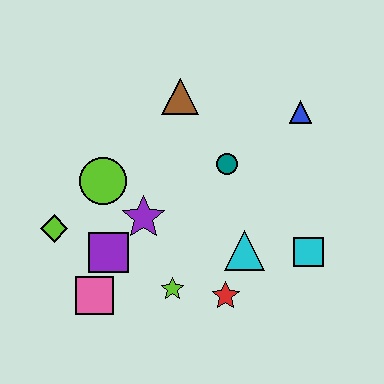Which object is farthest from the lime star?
The blue triangle is farthest from the lime star.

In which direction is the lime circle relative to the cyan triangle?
The lime circle is to the left of the cyan triangle.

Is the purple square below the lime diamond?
Yes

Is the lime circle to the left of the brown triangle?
Yes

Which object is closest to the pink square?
The purple square is closest to the pink square.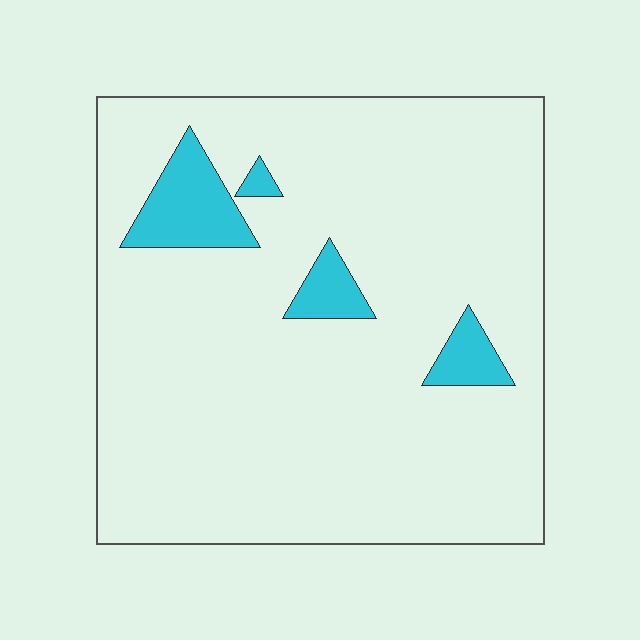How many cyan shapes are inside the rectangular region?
4.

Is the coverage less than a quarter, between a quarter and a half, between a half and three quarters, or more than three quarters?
Less than a quarter.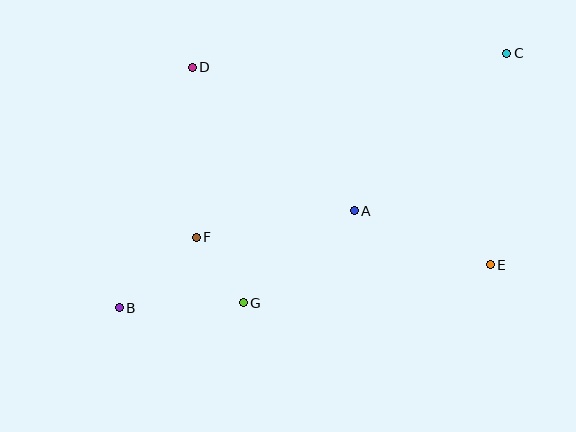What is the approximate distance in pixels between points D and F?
The distance between D and F is approximately 170 pixels.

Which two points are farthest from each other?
Points B and C are farthest from each other.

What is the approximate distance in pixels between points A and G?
The distance between A and G is approximately 144 pixels.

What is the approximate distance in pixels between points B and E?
The distance between B and E is approximately 373 pixels.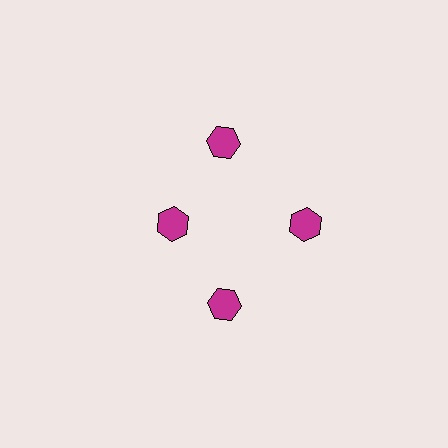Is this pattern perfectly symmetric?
No. The 4 magenta hexagons are arranged in a ring, but one element near the 9 o'clock position is pulled inward toward the center, breaking the 4-fold rotational symmetry.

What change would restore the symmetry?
The symmetry would be restored by moving it outward, back onto the ring so that all 4 hexagons sit at equal angles and equal distance from the center.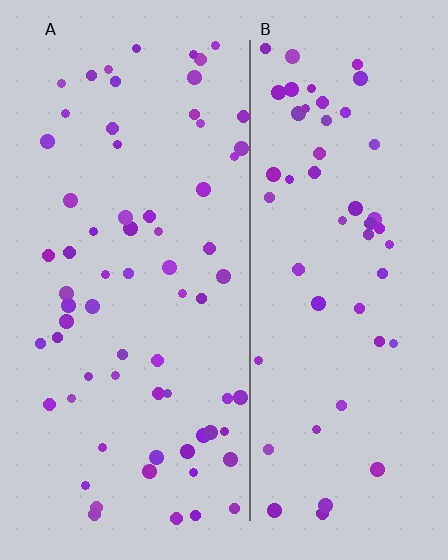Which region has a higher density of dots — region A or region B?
A (the left).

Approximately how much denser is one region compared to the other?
Approximately 1.2× — region A over region B.